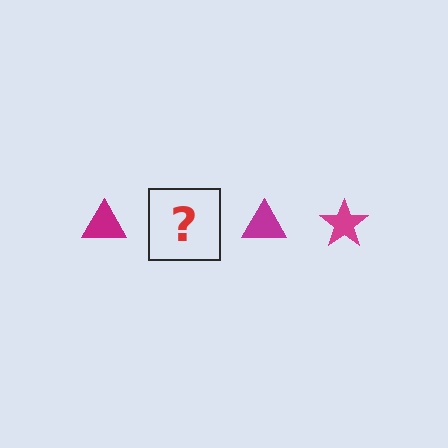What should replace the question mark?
The question mark should be replaced with a magenta star.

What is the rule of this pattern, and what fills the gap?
The rule is that the pattern cycles through triangle, star shapes in magenta. The gap should be filled with a magenta star.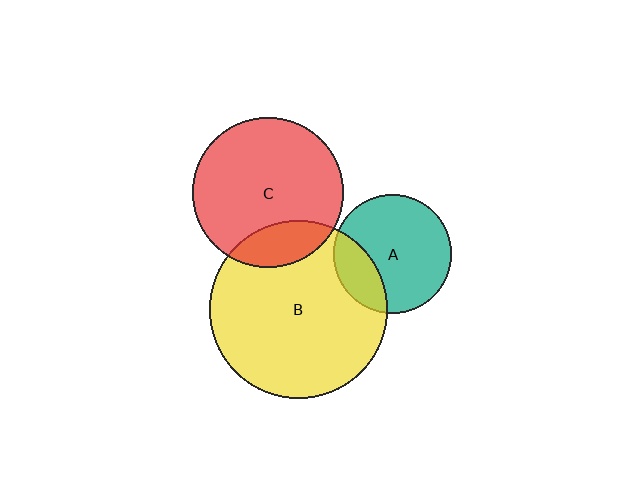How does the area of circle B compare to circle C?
Approximately 1.4 times.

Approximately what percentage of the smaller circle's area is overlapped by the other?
Approximately 20%.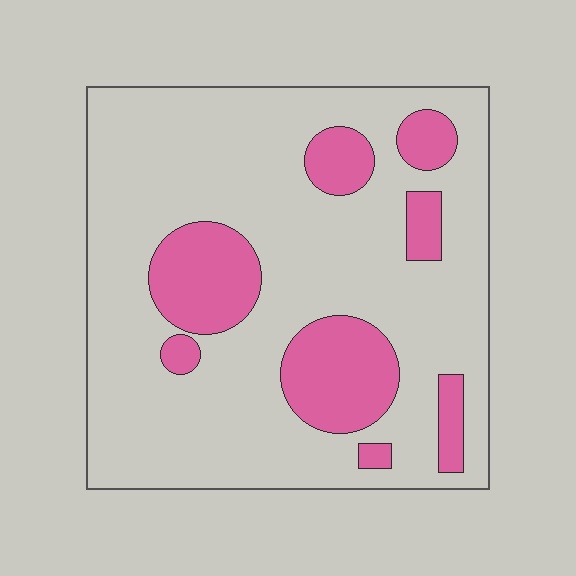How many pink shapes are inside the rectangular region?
8.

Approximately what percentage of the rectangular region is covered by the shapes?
Approximately 20%.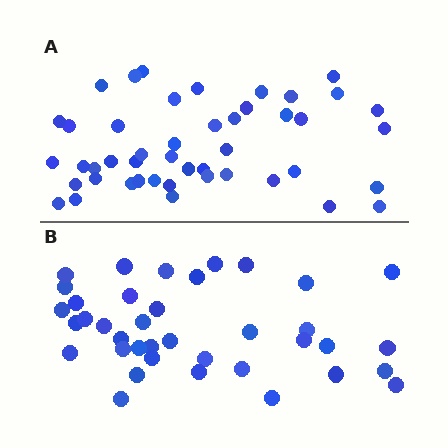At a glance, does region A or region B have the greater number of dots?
Region A (the top region) has more dots.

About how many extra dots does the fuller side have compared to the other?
Region A has roughly 8 or so more dots than region B.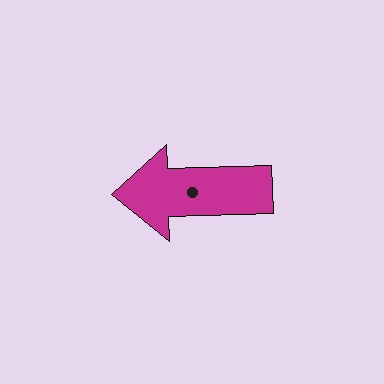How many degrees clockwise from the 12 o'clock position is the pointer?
Approximately 268 degrees.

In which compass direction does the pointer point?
West.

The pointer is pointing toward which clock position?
Roughly 9 o'clock.